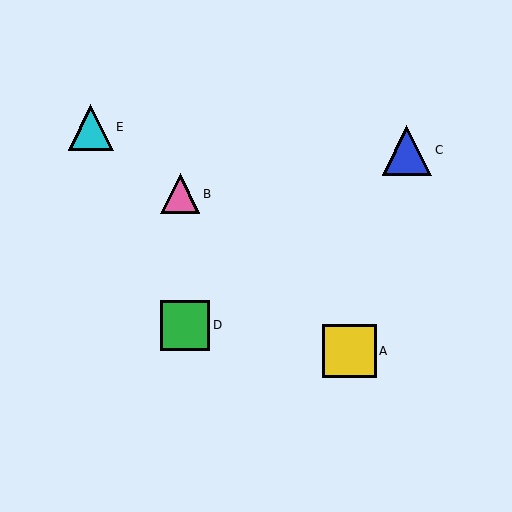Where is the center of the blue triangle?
The center of the blue triangle is at (407, 150).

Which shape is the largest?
The yellow square (labeled A) is the largest.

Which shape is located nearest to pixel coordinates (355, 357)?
The yellow square (labeled A) at (349, 351) is nearest to that location.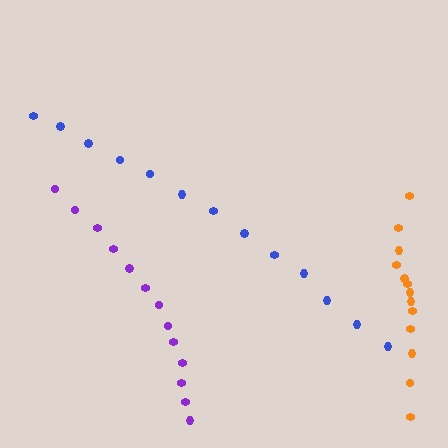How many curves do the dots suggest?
There are 3 distinct paths.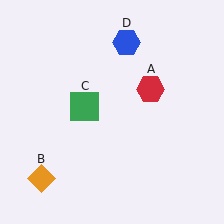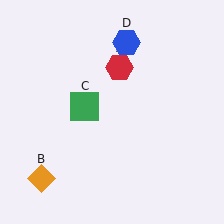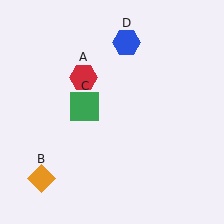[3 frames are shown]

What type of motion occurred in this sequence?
The red hexagon (object A) rotated counterclockwise around the center of the scene.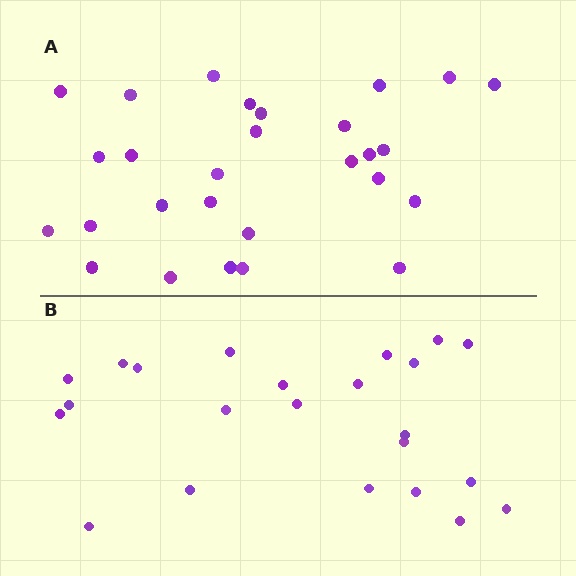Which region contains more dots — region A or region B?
Region A (the top region) has more dots.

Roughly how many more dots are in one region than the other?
Region A has about 5 more dots than region B.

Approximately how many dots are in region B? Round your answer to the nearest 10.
About 20 dots. (The exact count is 23, which rounds to 20.)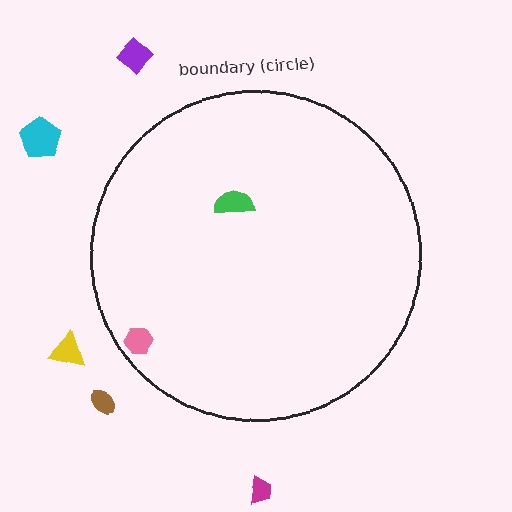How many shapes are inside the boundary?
2 inside, 5 outside.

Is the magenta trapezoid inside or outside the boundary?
Outside.